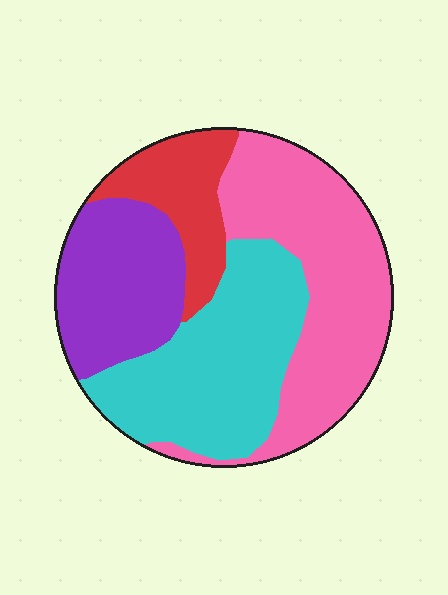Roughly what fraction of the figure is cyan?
Cyan covers about 30% of the figure.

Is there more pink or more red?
Pink.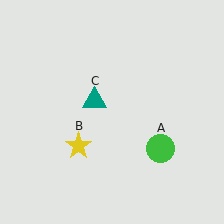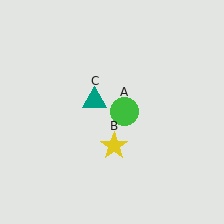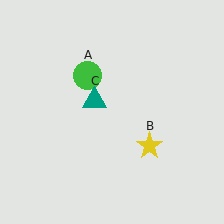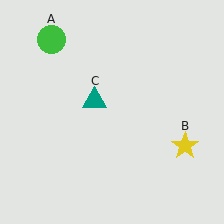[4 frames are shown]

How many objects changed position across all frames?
2 objects changed position: green circle (object A), yellow star (object B).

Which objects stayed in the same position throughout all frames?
Teal triangle (object C) remained stationary.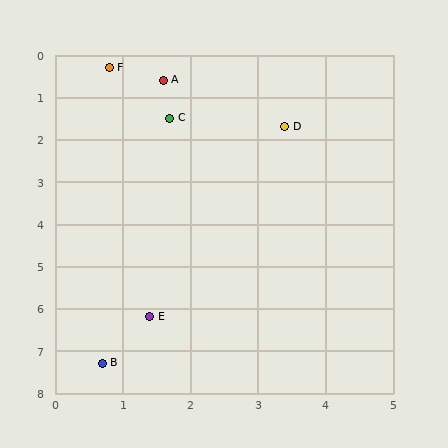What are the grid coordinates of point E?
Point E is at approximately (1.4, 6.2).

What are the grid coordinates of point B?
Point B is at approximately (0.7, 7.3).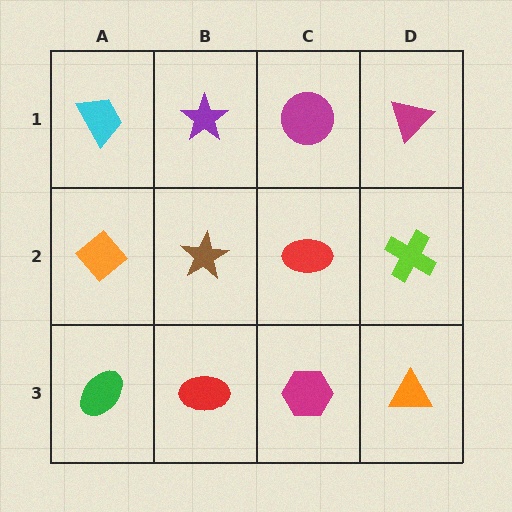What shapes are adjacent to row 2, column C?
A magenta circle (row 1, column C), a magenta hexagon (row 3, column C), a brown star (row 2, column B), a lime cross (row 2, column D).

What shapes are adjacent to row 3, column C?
A red ellipse (row 2, column C), a red ellipse (row 3, column B), an orange triangle (row 3, column D).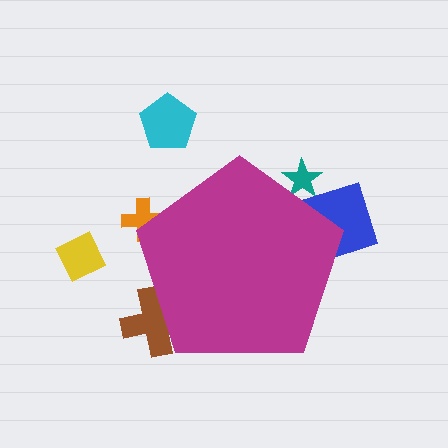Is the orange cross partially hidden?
Yes, the orange cross is partially hidden behind the magenta pentagon.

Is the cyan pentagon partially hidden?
No, the cyan pentagon is fully visible.